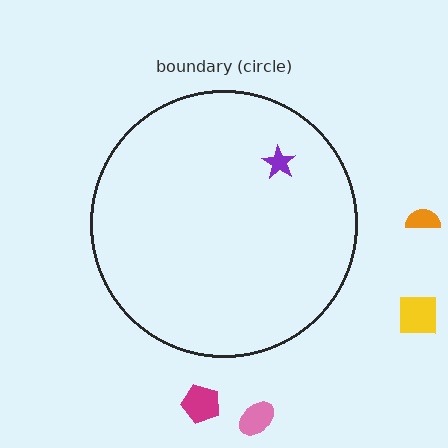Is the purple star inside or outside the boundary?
Inside.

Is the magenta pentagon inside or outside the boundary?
Outside.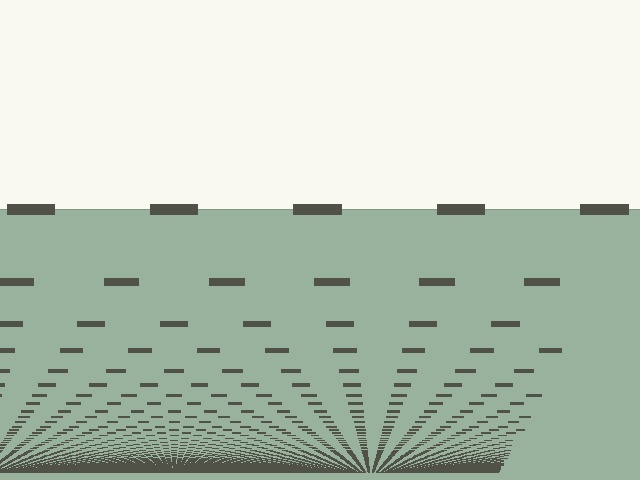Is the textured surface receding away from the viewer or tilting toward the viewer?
The surface appears to tilt toward the viewer. Texture elements get larger and sparser toward the top.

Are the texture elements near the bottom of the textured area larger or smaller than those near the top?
Smaller. The gradient is inverted — elements near the bottom are smaller and denser.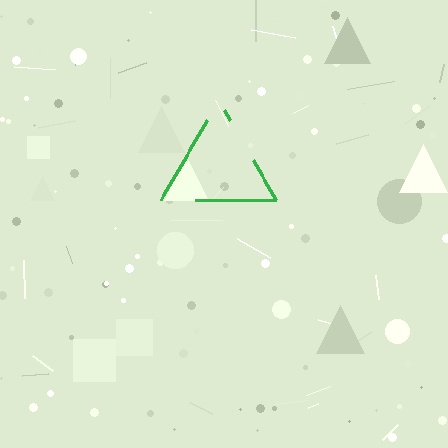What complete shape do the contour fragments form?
The contour fragments form a triangle.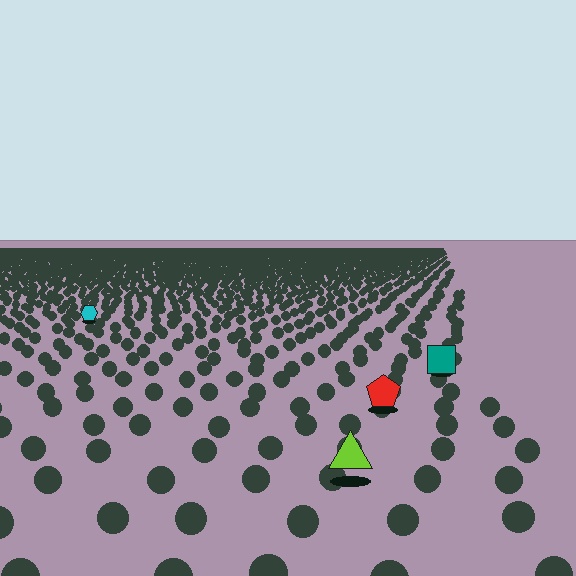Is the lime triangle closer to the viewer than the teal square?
Yes. The lime triangle is closer — you can tell from the texture gradient: the ground texture is coarser near it.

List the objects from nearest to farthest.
From nearest to farthest: the lime triangle, the red pentagon, the teal square, the cyan hexagon.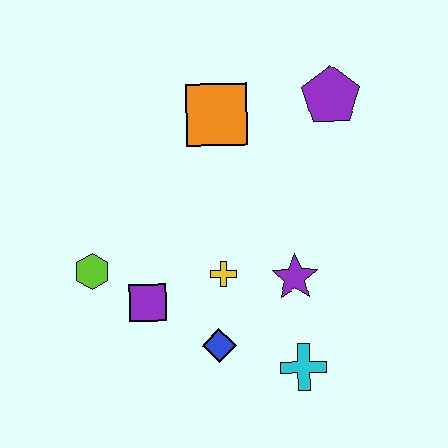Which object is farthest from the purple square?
The purple pentagon is farthest from the purple square.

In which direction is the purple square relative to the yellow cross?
The purple square is to the left of the yellow cross.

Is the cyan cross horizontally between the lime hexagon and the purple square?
No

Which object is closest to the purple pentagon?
The orange square is closest to the purple pentagon.